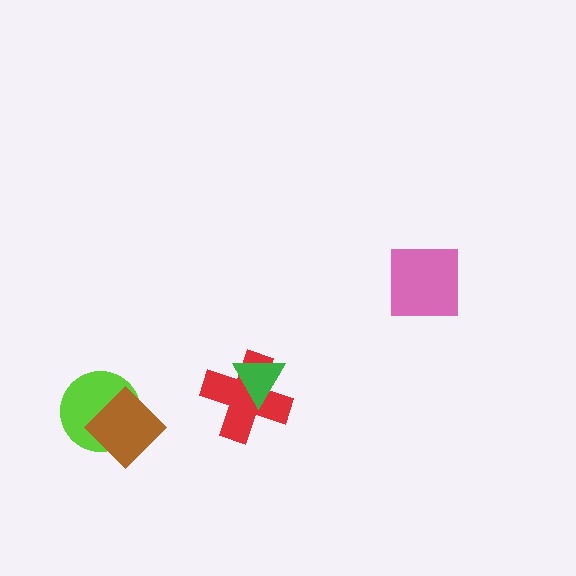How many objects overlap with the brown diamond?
1 object overlaps with the brown diamond.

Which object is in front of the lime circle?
The brown diamond is in front of the lime circle.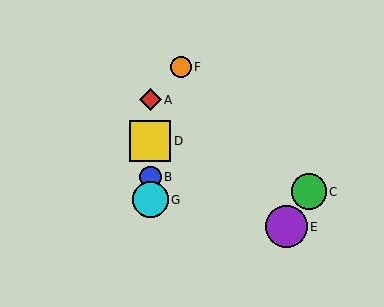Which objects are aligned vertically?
Objects A, B, D, G are aligned vertically.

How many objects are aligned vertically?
4 objects (A, B, D, G) are aligned vertically.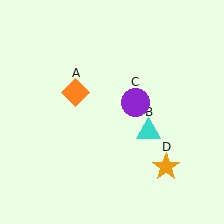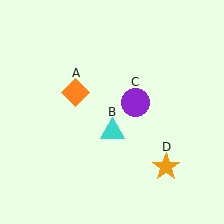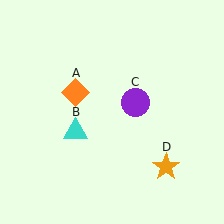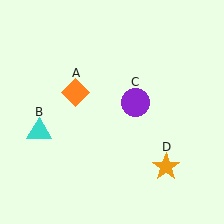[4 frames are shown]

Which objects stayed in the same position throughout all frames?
Orange diamond (object A) and purple circle (object C) and orange star (object D) remained stationary.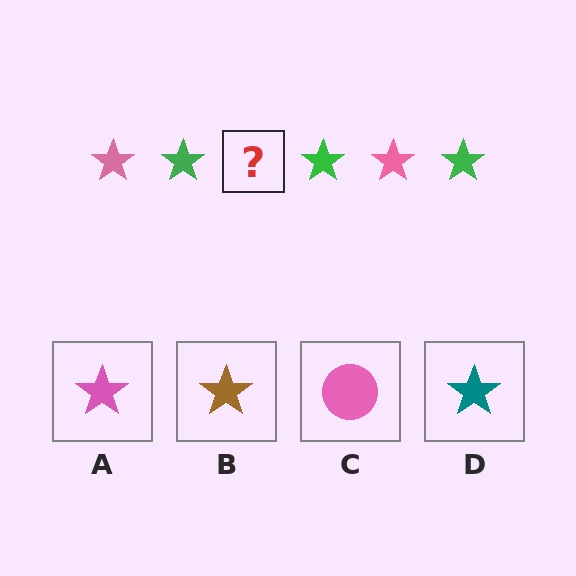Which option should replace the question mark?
Option A.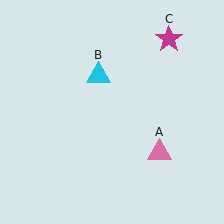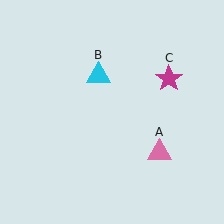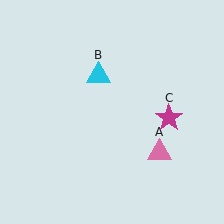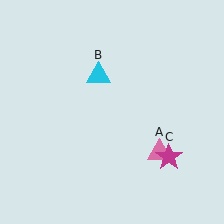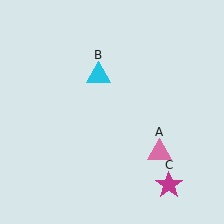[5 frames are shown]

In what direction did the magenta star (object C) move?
The magenta star (object C) moved down.